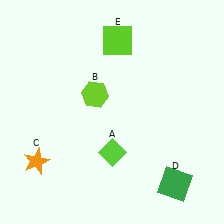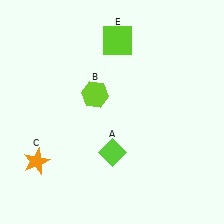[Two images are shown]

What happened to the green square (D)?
The green square (D) was removed in Image 2. It was in the bottom-right area of Image 1.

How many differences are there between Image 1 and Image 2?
There is 1 difference between the two images.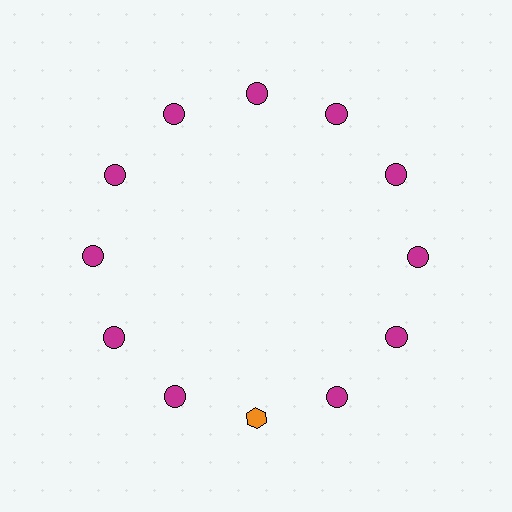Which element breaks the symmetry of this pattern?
The orange hexagon at roughly the 6 o'clock position breaks the symmetry. All other shapes are magenta circles.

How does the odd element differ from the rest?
It differs in both color (orange instead of magenta) and shape (hexagon instead of circle).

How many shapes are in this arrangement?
There are 12 shapes arranged in a ring pattern.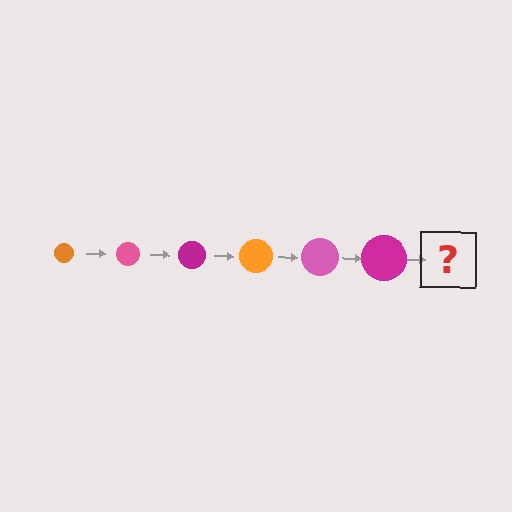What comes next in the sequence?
The next element should be an orange circle, larger than the previous one.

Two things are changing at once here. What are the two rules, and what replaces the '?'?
The two rules are that the circle grows larger each step and the color cycles through orange, pink, and magenta. The '?' should be an orange circle, larger than the previous one.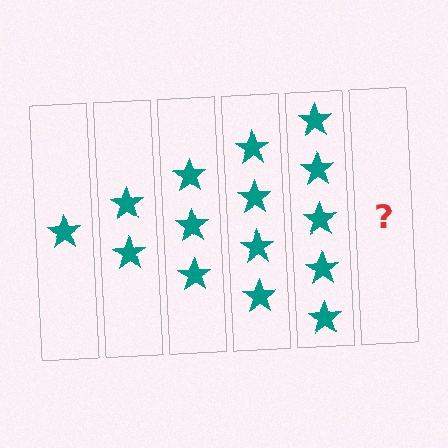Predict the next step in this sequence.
The next step is 6 stars.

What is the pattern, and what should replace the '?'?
The pattern is that each step adds one more star. The '?' should be 6 stars.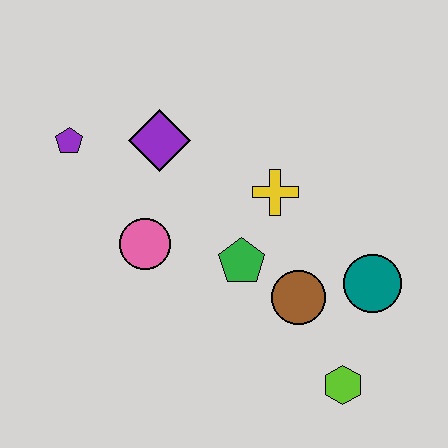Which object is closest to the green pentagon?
The brown circle is closest to the green pentagon.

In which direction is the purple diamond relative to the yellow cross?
The purple diamond is to the left of the yellow cross.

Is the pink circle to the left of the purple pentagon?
No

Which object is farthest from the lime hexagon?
The purple pentagon is farthest from the lime hexagon.